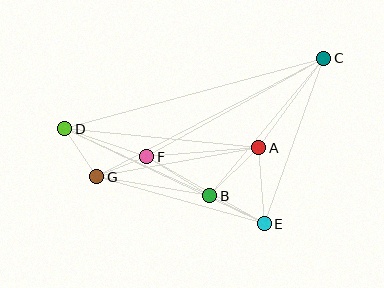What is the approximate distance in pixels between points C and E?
The distance between C and E is approximately 176 pixels.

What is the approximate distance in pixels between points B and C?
The distance between B and C is approximately 179 pixels.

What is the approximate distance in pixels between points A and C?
The distance between A and C is approximately 111 pixels.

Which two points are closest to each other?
Points F and G are closest to each other.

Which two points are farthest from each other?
Points C and D are farthest from each other.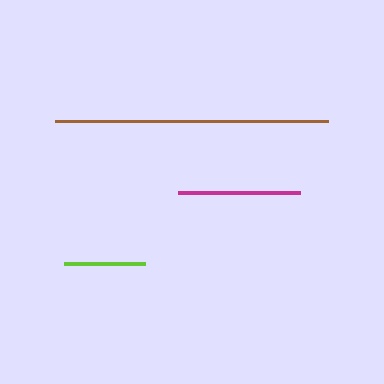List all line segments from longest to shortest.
From longest to shortest: brown, magenta, lime.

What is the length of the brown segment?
The brown segment is approximately 273 pixels long.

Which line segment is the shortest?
The lime line is the shortest at approximately 81 pixels.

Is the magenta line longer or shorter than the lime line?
The magenta line is longer than the lime line.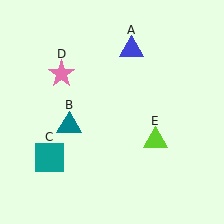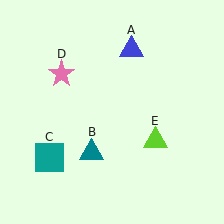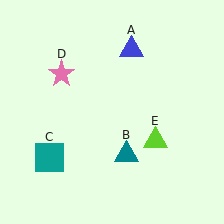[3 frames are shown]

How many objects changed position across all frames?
1 object changed position: teal triangle (object B).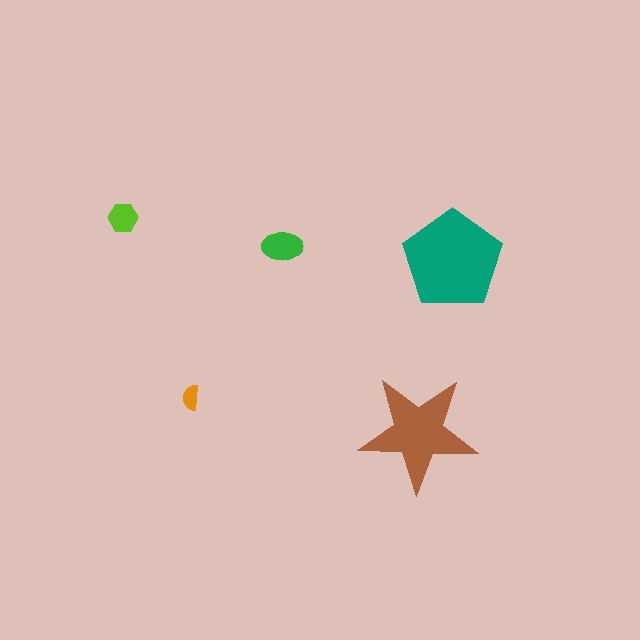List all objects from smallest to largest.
The orange semicircle, the lime hexagon, the green ellipse, the brown star, the teal pentagon.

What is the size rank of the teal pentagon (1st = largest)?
1st.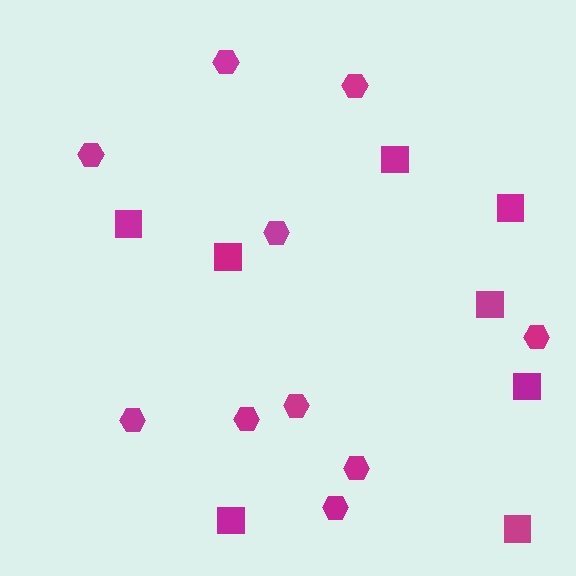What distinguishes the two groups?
There are 2 groups: one group of squares (8) and one group of hexagons (10).